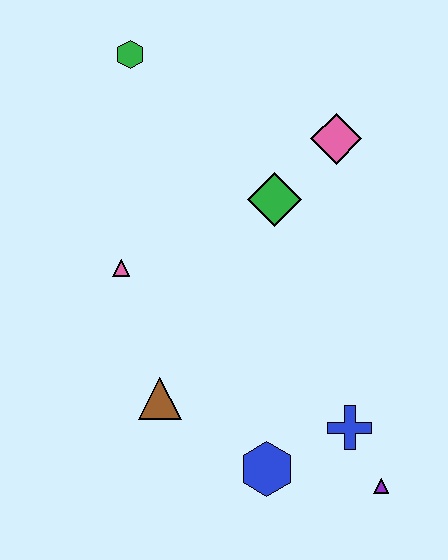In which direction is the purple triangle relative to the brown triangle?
The purple triangle is to the right of the brown triangle.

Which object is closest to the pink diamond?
The green diamond is closest to the pink diamond.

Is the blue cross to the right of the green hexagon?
Yes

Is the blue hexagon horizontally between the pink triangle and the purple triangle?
Yes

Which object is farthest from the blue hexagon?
The green hexagon is farthest from the blue hexagon.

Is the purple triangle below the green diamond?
Yes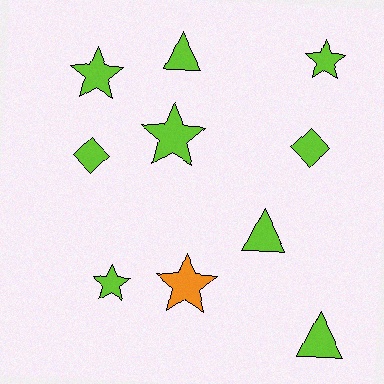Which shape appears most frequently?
Star, with 5 objects.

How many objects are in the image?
There are 10 objects.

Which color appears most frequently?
Lime, with 9 objects.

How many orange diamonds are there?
There are no orange diamonds.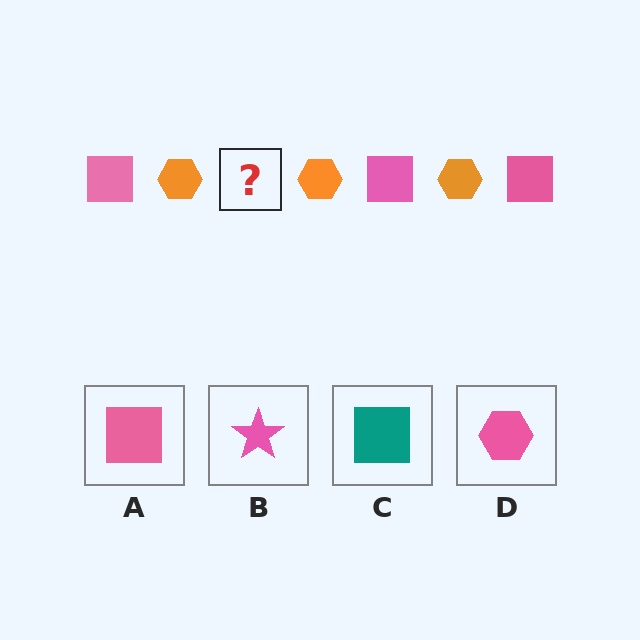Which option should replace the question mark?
Option A.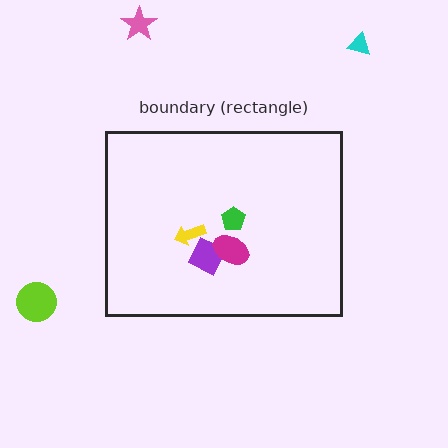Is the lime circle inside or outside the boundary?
Outside.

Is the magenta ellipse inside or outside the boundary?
Inside.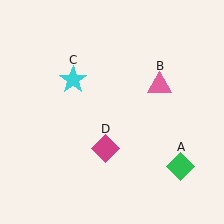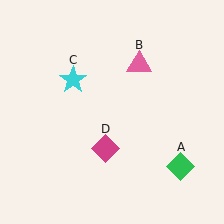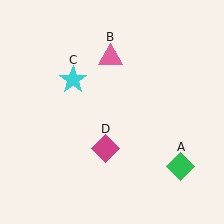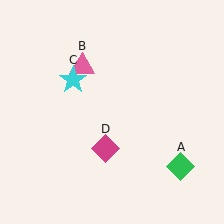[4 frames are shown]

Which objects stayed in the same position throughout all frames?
Green diamond (object A) and cyan star (object C) and magenta diamond (object D) remained stationary.